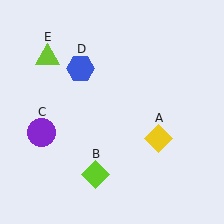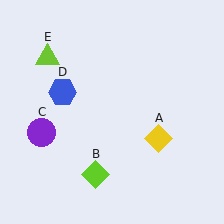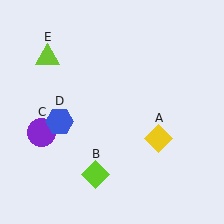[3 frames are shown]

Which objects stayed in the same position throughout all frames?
Yellow diamond (object A) and lime diamond (object B) and purple circle (object C) and lime triangle (object E) remained stationary.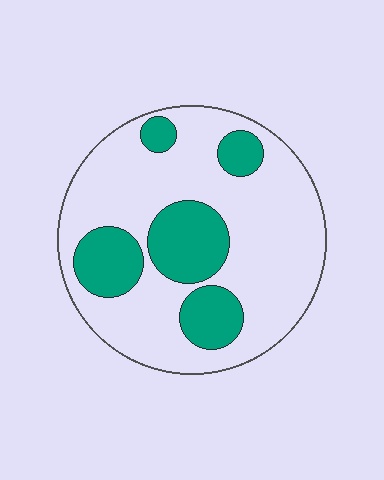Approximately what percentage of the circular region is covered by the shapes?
Approximately 25%.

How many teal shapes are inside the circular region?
5.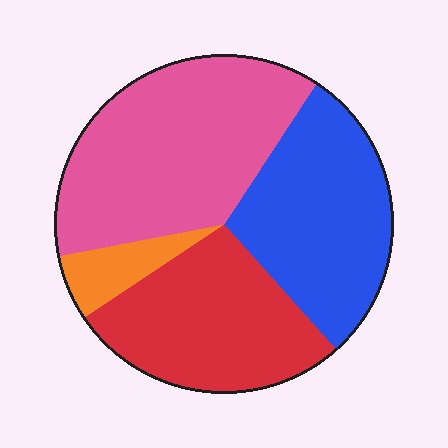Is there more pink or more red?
Pink.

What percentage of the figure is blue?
Blue covers about 30% of the figure.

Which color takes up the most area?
Pink, at roughly 35%.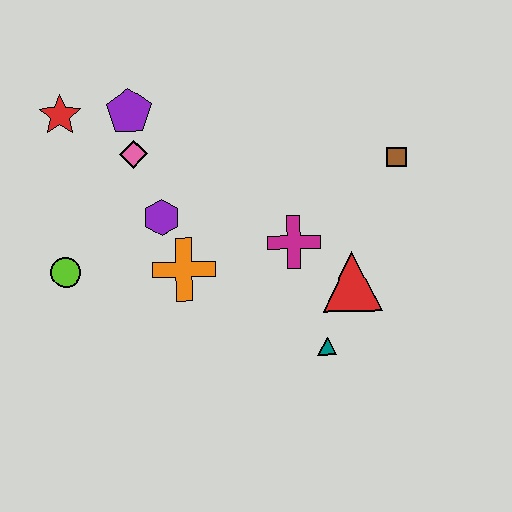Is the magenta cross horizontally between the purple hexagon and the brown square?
Yes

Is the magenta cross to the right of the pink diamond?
Yes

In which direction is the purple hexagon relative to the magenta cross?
The purple hexagon is to the left of the magenta cross.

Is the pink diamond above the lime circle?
Yes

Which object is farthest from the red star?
The teal triangle is farthest from the red star.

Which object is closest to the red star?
The purple pentagon is closest to the red star.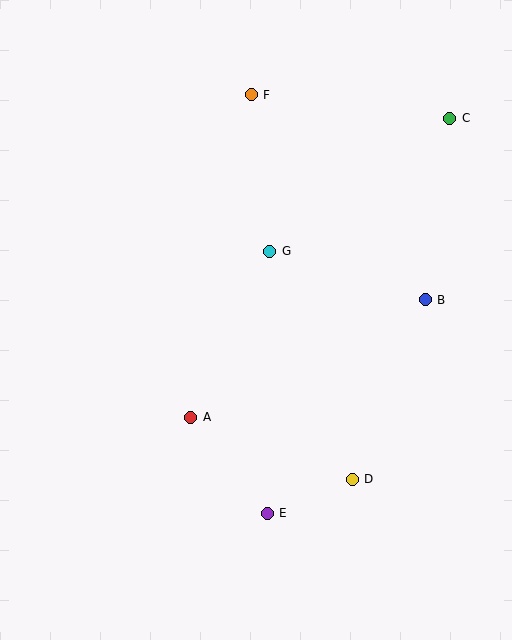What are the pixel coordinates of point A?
Point A is at (191, 417).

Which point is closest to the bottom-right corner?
Point D is closest to the bottom-right corner.